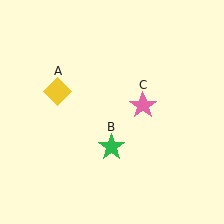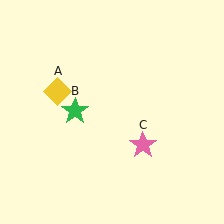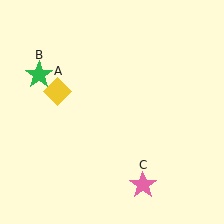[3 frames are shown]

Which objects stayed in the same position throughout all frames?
Yellow diamond (object A) remained stationary.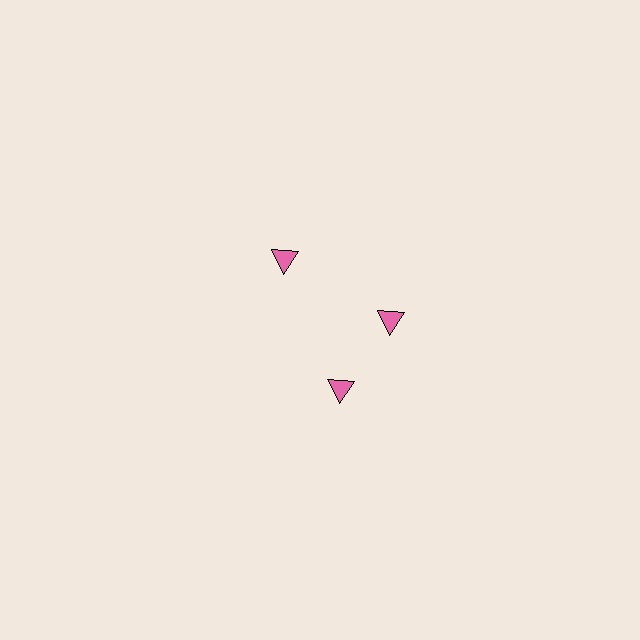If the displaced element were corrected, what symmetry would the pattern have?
It would have 3-fold rotational symmetry — the pattern would map onto itself every 120 degrees.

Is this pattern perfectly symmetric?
No. The 3 pink triangles are arranged in a ring, but one element near the 7 o'clock position is rotated out of alignment along the ring, breaking the 3-fold rotational symmetry.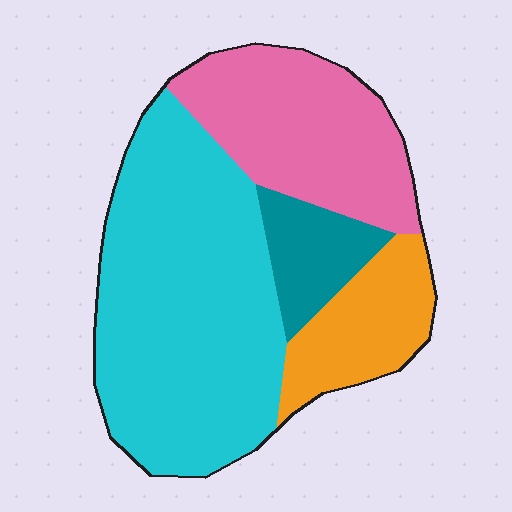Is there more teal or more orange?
Orange.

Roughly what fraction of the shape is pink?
Pink takes up about one quarter (1/4) of the shape.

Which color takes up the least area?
Teal, at roughly 10%.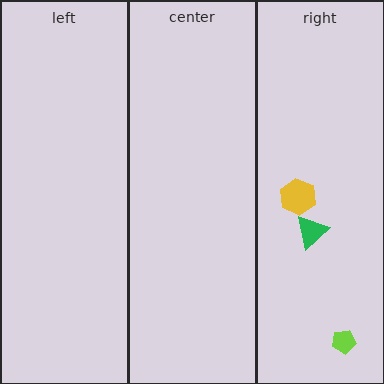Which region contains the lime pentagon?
The right region.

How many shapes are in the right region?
3.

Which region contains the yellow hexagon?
The right region.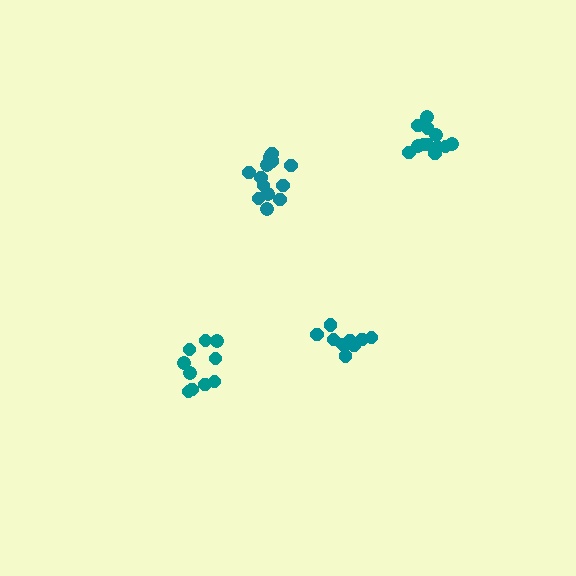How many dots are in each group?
Group 1: 10 dots, Group 2: 10 dots, Group 3: 13 dots, Group 4: 13 dots (46 total).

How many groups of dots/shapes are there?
There are 4 groups.